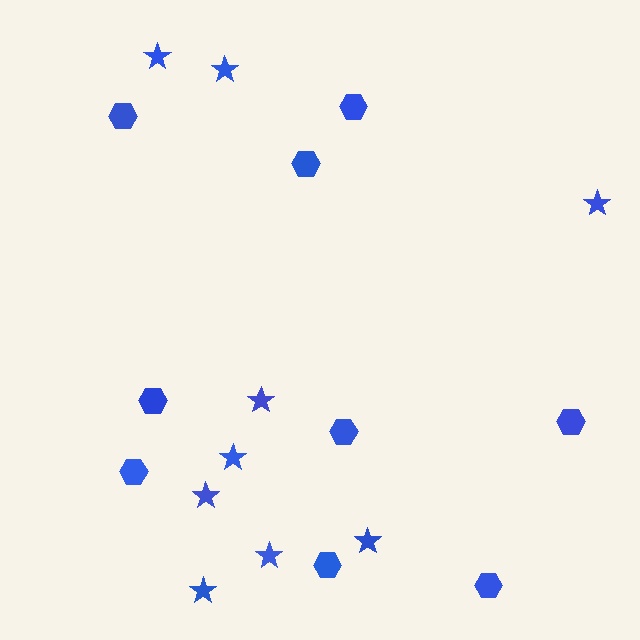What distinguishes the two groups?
There are 2 groups: one group of stars (9) and one group of hexagons (9).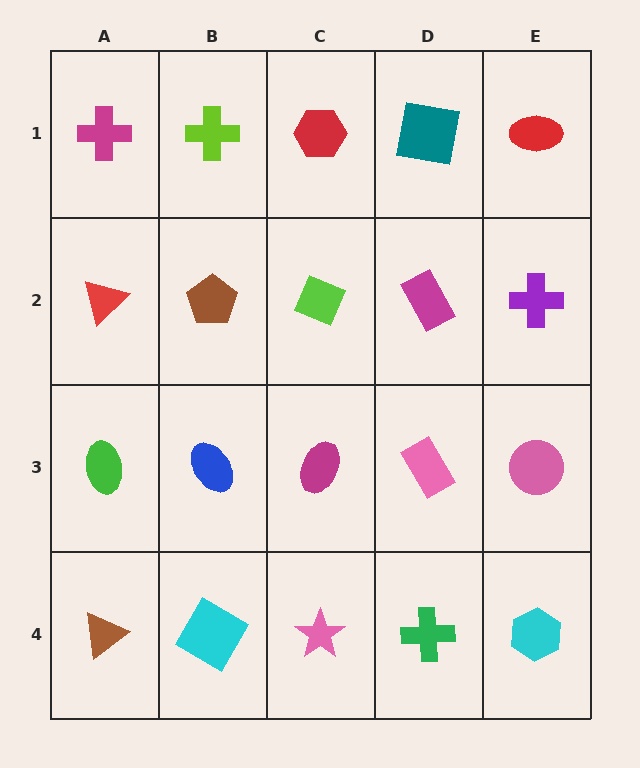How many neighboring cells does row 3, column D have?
4.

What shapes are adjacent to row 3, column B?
A brown pentagon (row 2, column B), a cyan diamond (row 4, column B), a green ellipse (row 3, column A), a magenta ellipse (row 3, column C).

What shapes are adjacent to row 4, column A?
A green ellipse (row 3, column A), a cyan diamond (row 4, column B).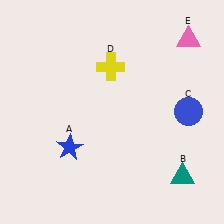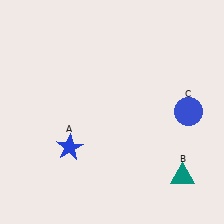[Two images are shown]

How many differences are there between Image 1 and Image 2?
There are 2 differences between the two images.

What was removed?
The yellow cross (D), the pink triangle (E) were removed in Image 2.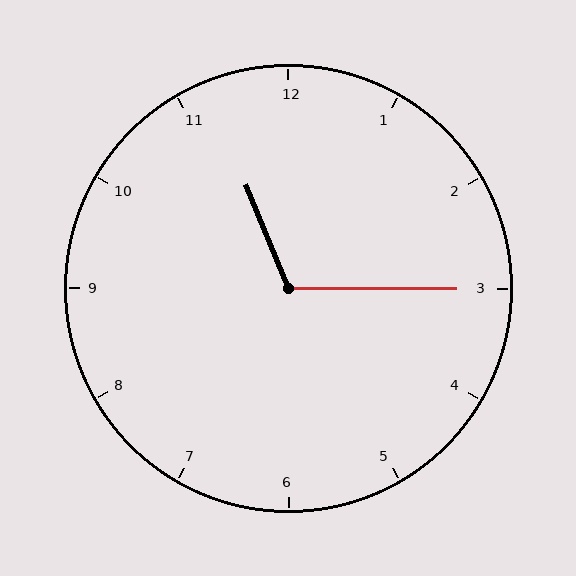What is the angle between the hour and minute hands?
Approximately 112 degrees.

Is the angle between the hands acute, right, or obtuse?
It is obtuse.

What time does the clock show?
11:15.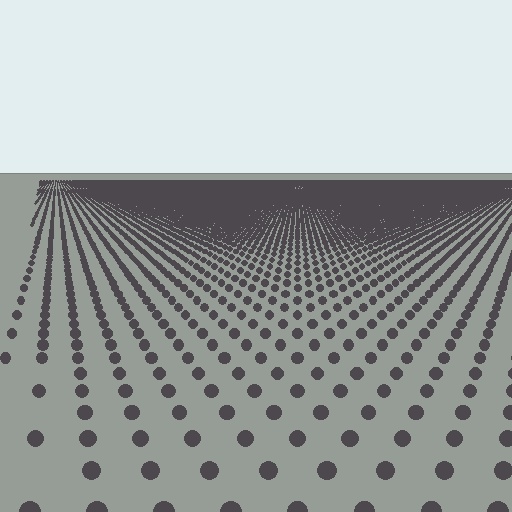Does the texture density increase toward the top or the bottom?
Density increases toward the top.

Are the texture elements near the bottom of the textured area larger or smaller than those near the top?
Larger. Near the bottom, elements are closer to the viewer and appear at a bigger on-screen size.